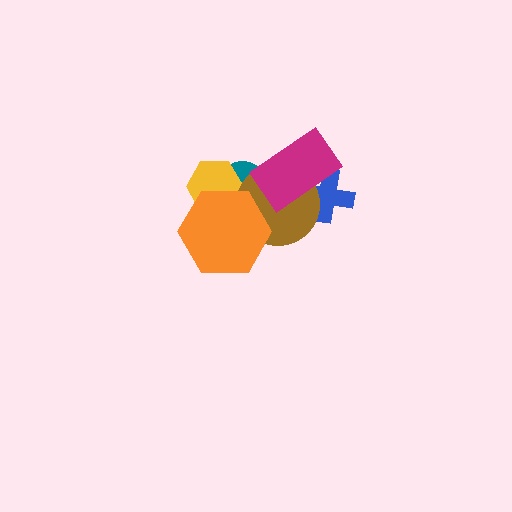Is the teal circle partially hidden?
Yes, it is partially covered by another shape.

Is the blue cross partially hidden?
Yes, it is partially covered by another shape.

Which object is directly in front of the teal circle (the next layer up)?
The yellow hexagon is directly in front of the teal circle.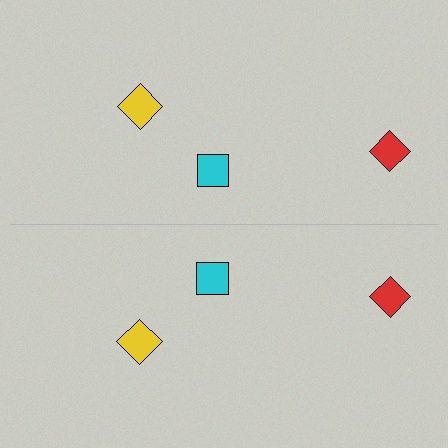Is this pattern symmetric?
Yes, this pattern has bilateral (reflection) symmetry.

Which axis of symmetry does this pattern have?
The pattern has a horizontal axis of symmetry running through the center of the image.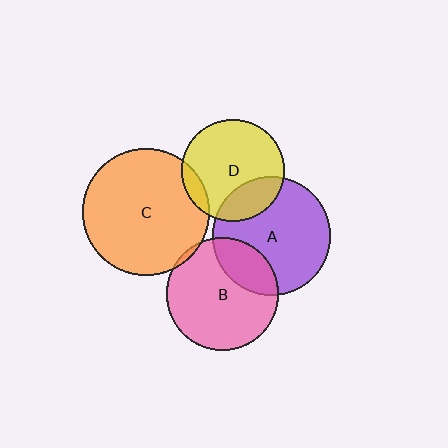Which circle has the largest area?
Circle C (orange).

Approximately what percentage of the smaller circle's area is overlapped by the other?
Approximately 25%.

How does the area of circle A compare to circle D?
Approximately 1.3 times.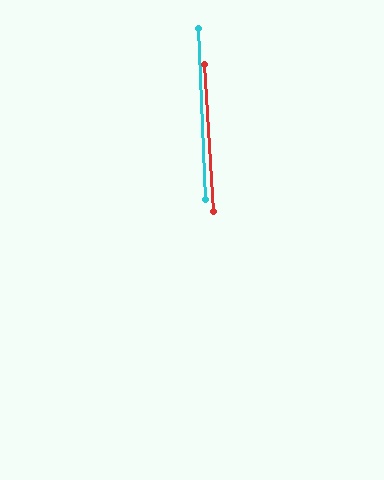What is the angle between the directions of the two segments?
Approximately 1 degree.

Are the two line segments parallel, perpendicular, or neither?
Parallel — their directions differ by only 1.2°.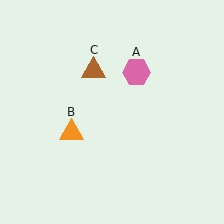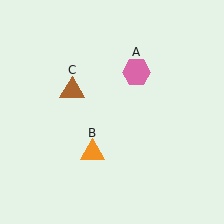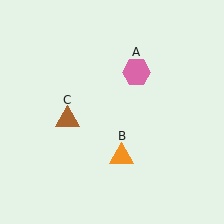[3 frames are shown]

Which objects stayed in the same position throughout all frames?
Pink hexagon (object A) remained stationary.